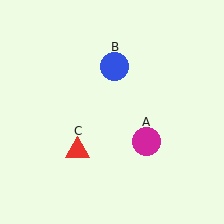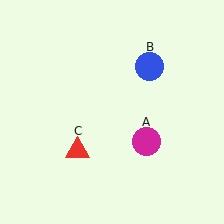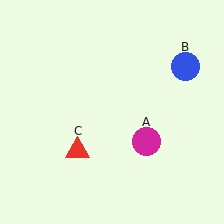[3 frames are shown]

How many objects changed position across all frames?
1 object changed position: blue circle (object B).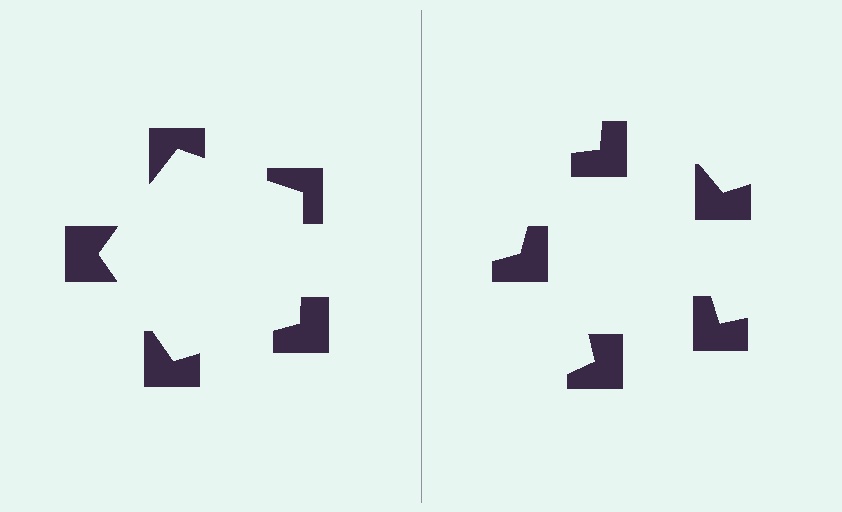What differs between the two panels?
The notched squares are positioned identically on both sides; only the wedge orientations differ. On the left they align to a pentagon; on the right they are misaligned.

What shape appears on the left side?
An illusory pentagon.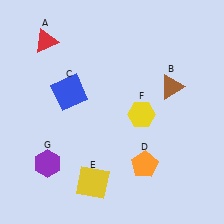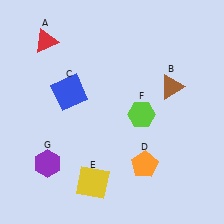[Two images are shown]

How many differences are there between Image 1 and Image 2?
There is 1 difference between the two images.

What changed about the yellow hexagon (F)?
In Image 1, F is yellow. In Image 2, it changed to lime.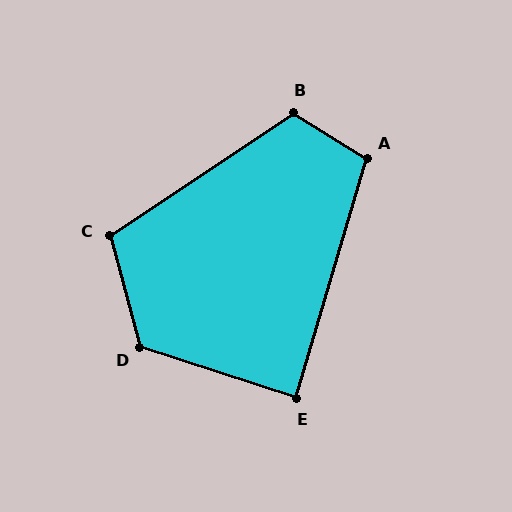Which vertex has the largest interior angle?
D, at approximately 123 degrees.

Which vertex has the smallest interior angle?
E, at approximately 88 degrees.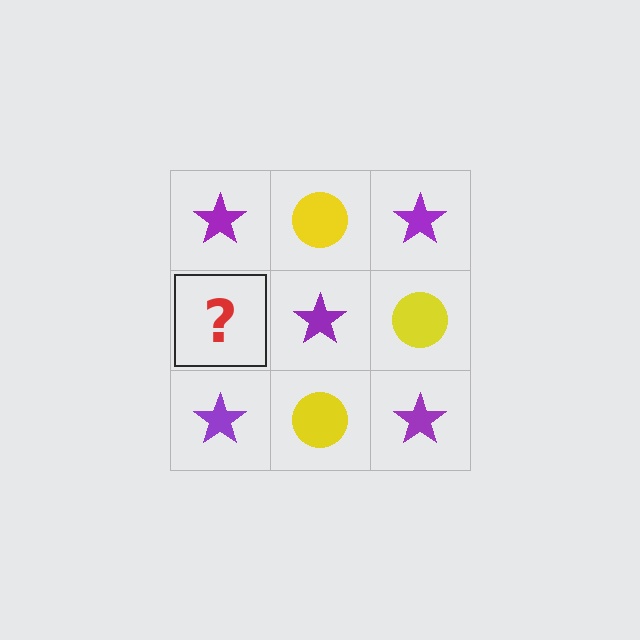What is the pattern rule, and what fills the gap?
The rule is that it alternates purple star and yellow circle in a checkerboard pattern. The gap should be filled with a yellow circle.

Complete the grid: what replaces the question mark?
The question mark should be replaced with a yellow circle.